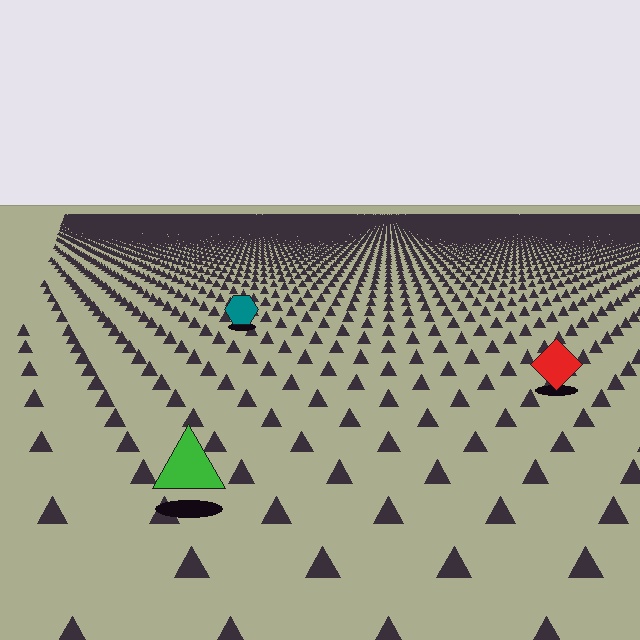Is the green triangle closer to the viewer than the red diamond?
Yes. The green triangle is closer — you can tell from the texture gradient: the ground texture is coarser near it.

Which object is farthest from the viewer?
The teal hexagon is farthest from the viewer. It appears smaller and the ground texture around it is denser.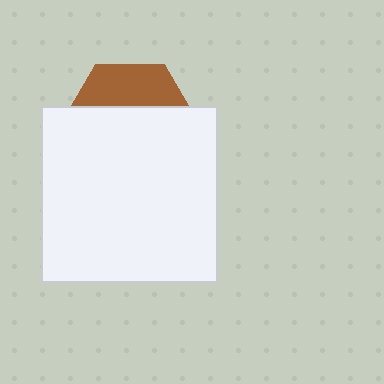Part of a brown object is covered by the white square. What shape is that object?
It is a hexagon.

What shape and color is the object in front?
The object in front is a white square.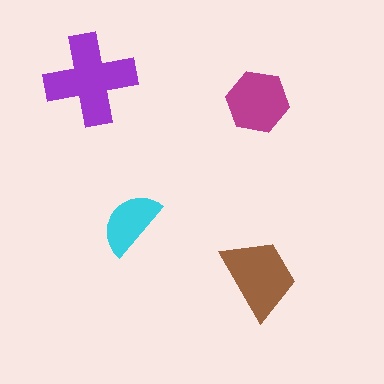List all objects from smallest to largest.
The cyan semicircle, the magenta hexagon, the brown trapezoid, the purple cross.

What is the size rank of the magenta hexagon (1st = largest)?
3rd.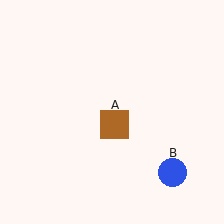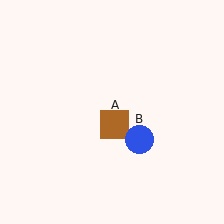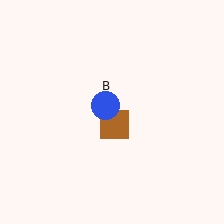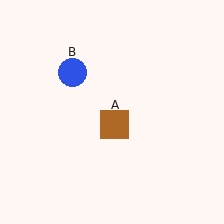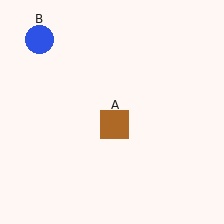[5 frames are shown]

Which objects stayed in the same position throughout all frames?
Brown square (object A) remained stationary.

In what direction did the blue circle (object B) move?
The blue circle (object B) moved up and to the left.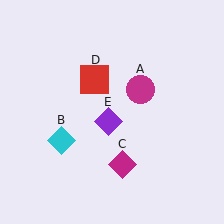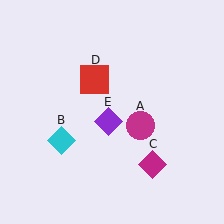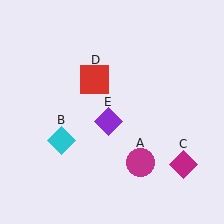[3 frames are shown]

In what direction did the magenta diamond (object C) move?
The magenta diamond (object C) moved right.